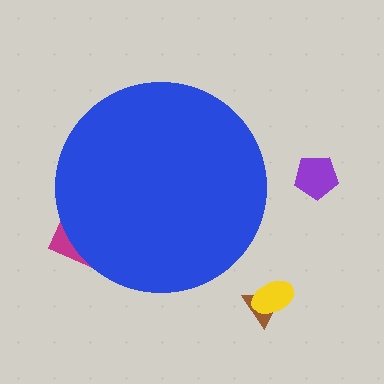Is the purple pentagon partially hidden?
No, the purple pentagon is fully visible.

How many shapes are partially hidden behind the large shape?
1 shape is partially hidden.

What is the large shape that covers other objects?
A blue circle.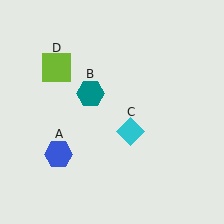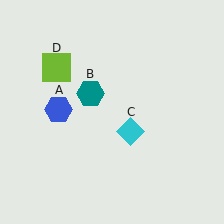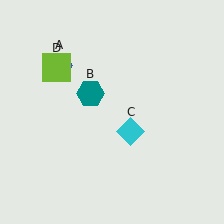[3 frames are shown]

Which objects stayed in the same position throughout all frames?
Teal hexagon (object B) and cyan diamond (object C) and lime square (object D) remained stationary.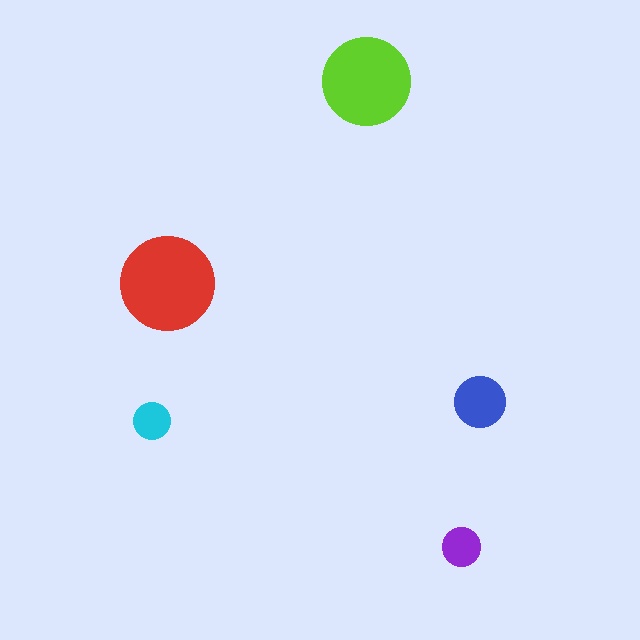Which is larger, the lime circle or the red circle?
The red one.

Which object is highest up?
The lime circle is topmost.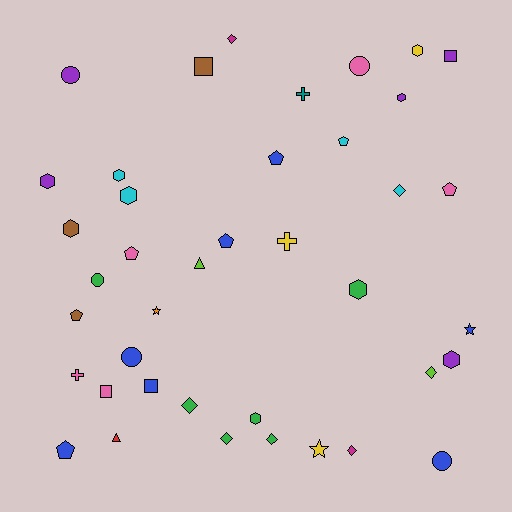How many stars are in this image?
There are 3 stars.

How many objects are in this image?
There are 40 objects.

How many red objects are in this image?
There is 1 red object.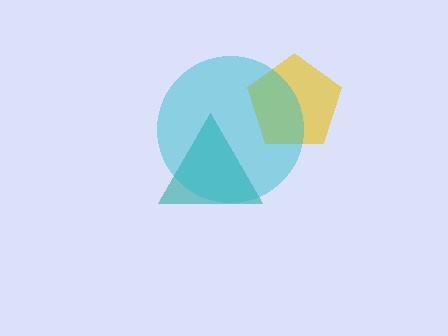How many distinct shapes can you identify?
There are 3 distinct shapes: a yellow pentagon, a teal triangle, a cyan circle.